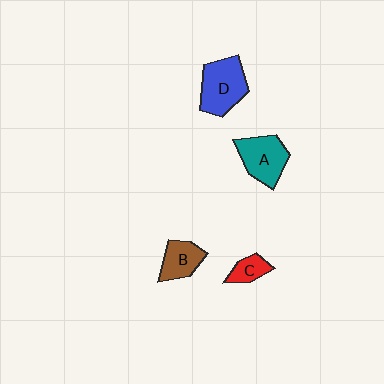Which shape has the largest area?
Shape D (blue).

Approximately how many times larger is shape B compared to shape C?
Approximately 1.5 times.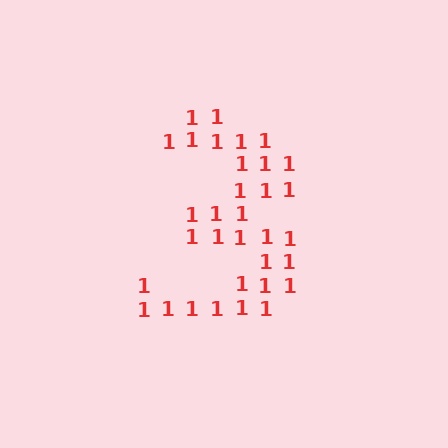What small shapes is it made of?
It is made of small digit 1's.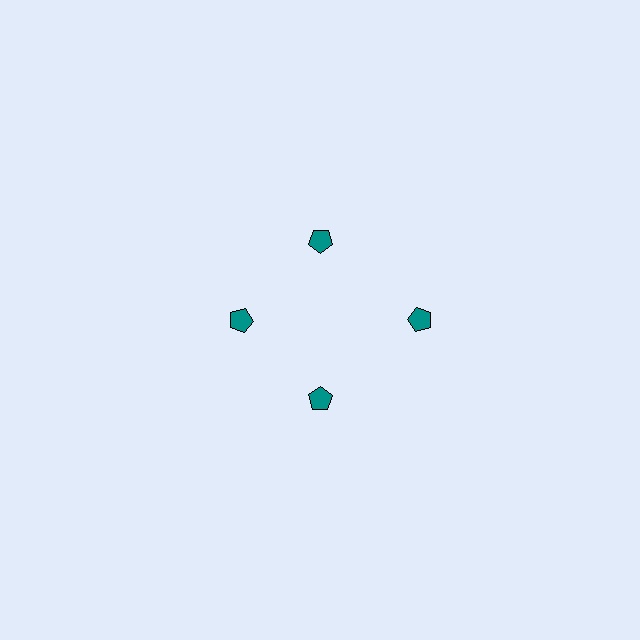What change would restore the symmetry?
The symmetry would be restored by moving it inward, back onto the ring so that all 4 pentagons sit at equal angles and equal distance from the center.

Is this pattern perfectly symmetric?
No. The 4 teal pentagons are arranged in a ring, but one element near the 3 o'clock position is pushed outward from the center, breaking the 4-fold rotational symmetry.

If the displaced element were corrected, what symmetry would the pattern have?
It would have 4-fold rotational symmetry — the pattern would map onto itself every 90 degrees.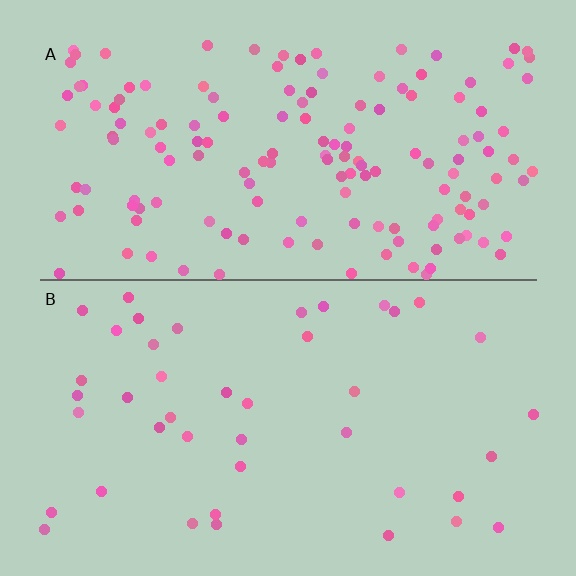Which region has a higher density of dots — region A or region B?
A (the top).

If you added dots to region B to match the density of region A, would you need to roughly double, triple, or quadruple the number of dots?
Approximately triple.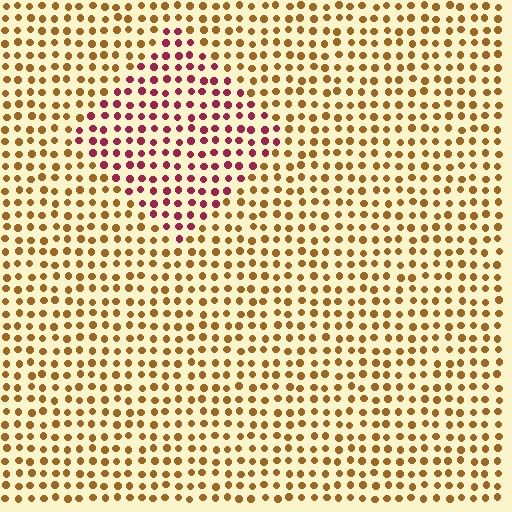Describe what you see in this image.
The image is filled with small brown elements in a uniform arrangement. A diamond-shaped region is visible where the elements are tinted to a slightly different hue, forming a subtle color boundary.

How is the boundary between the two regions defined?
The boundary is defined purely by a slight shift in hue (about 55 degrees). Spacing, size, and orientation are identical on both sides.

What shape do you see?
I see a diamond.